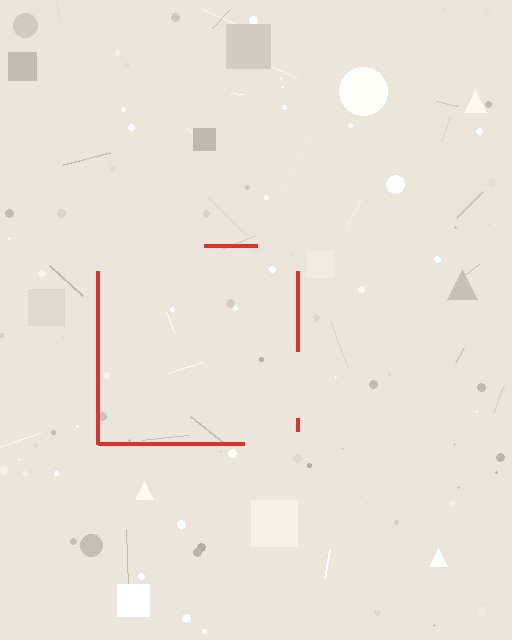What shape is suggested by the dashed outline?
The dashed outline suggests a square.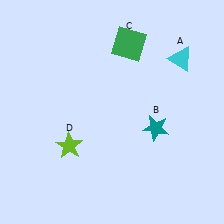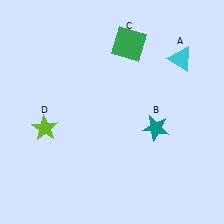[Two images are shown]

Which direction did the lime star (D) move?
The lime star (D) moved left.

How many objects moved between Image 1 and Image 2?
1 object moved between the two images.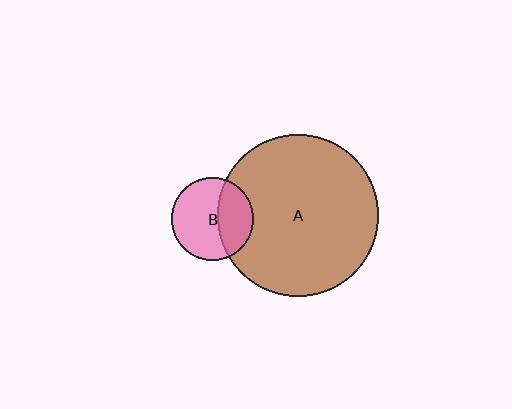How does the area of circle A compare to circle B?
Approximately 3.8 times.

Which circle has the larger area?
Circle A (brown).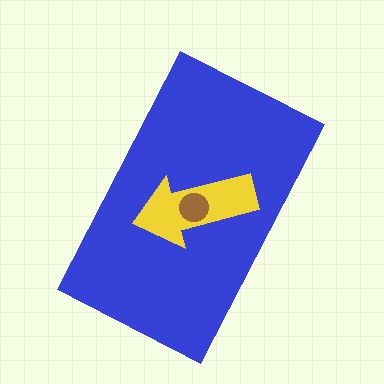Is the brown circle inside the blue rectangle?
Yes.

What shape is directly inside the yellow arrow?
The brown circle.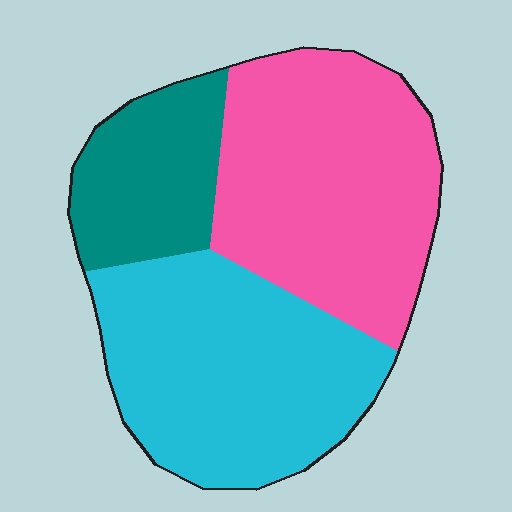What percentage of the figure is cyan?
Cyan takes up about two fifths (2/5) of the figure.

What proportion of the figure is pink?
Pink covers roughly 40% of the figure.